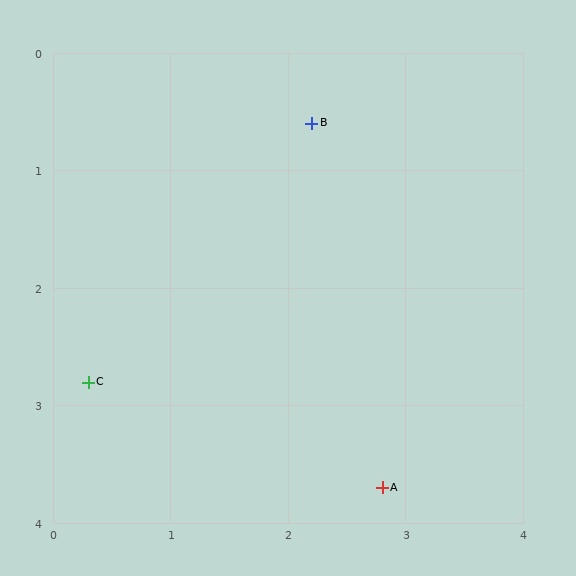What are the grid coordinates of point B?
Point B is at approximately (2.2, 0.6).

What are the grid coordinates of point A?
Point A is at approximately (2.8, 3.7).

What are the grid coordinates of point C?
Point C is at approximately (0.3, 2.8).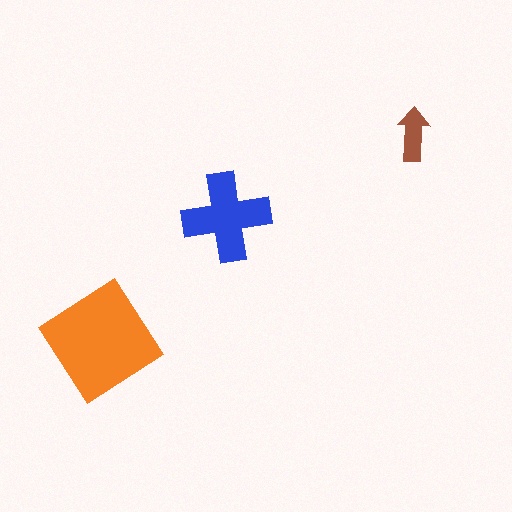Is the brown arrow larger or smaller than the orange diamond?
Smaller.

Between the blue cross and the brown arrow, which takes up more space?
The blue cross.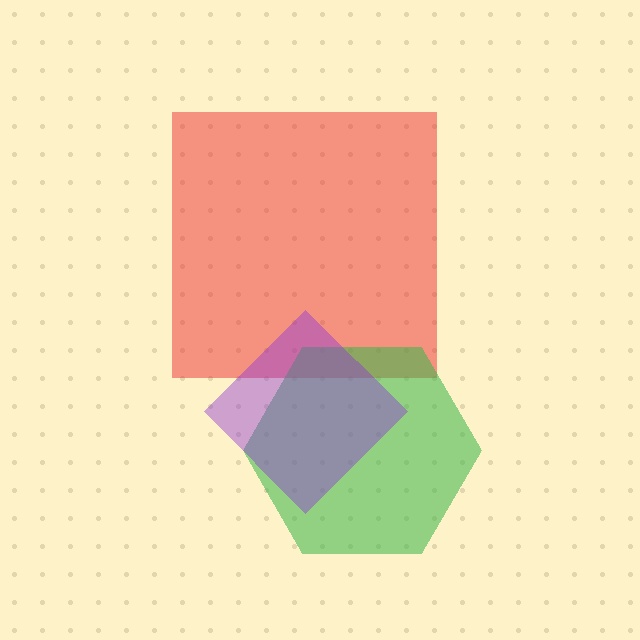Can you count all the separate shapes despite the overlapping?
Yes, there are 3 separate shapes.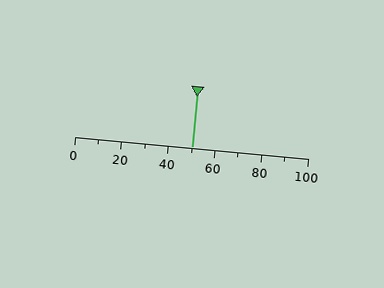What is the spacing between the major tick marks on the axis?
The major ticks are spaced 20 apart.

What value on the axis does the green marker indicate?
The marker indicates approximately 50.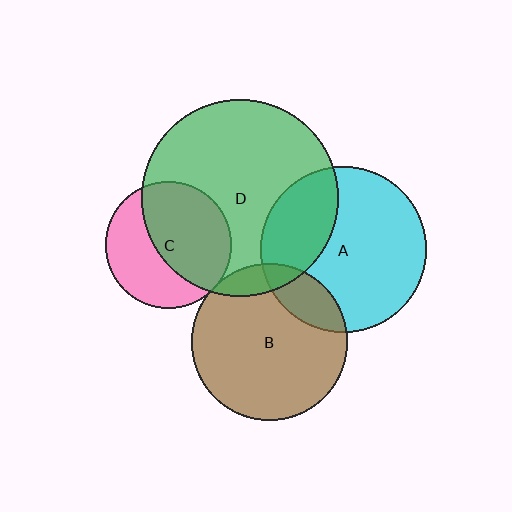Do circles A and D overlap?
Yes.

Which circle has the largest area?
Circle D (green).